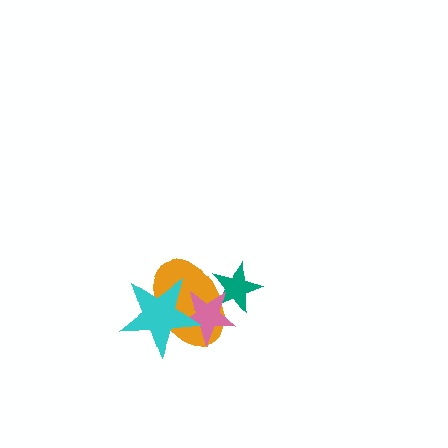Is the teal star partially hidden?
Yes, it is partially covered by another shape.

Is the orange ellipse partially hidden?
Yes, it is partially covered by another shape.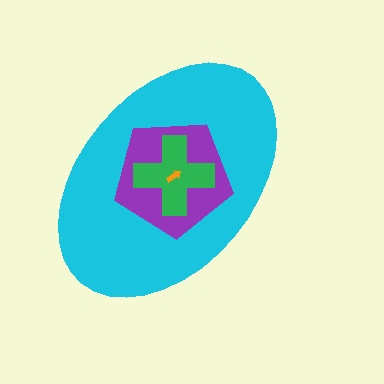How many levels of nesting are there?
4.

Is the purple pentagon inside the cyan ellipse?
Yes.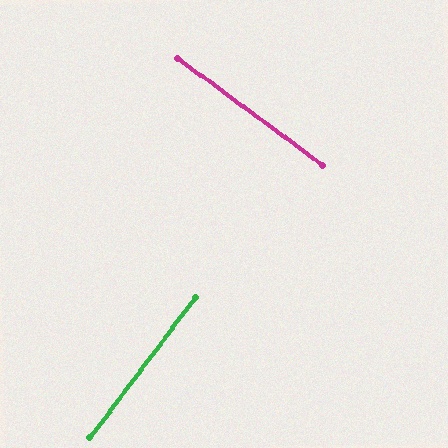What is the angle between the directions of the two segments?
Approximately 89 degrees.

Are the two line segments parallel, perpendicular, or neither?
Perpendicular — they meet at approximately 89°.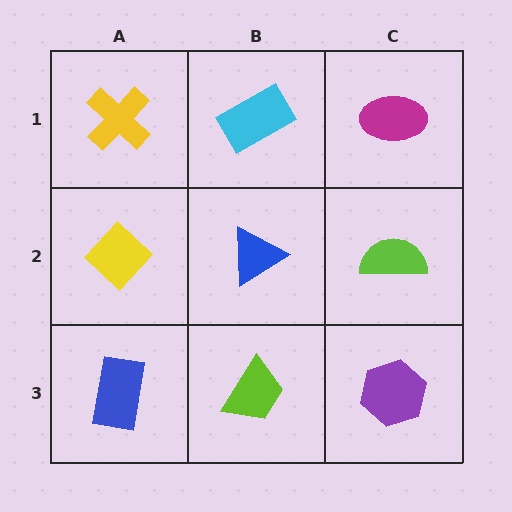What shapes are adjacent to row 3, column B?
A blue triangle (row 2, column B), a blue rectangle (row 3, column A), a purple hexagon (row 3, column C).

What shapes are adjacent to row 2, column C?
A magenta ellipse (row 1, column C), a purple hexagon (row 3, column C), a blue triangle (row 2, column B).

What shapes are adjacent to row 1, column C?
A lime semicircle (row 2, column C), a cyan rectangle (row 1, column B).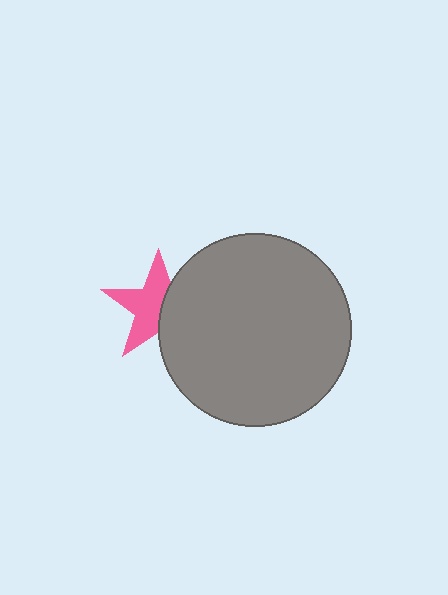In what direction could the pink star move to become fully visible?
The pink star could move left. That would shift it out from behind the gray circle entirely.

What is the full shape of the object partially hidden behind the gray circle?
The partially hidden object is a pink star.